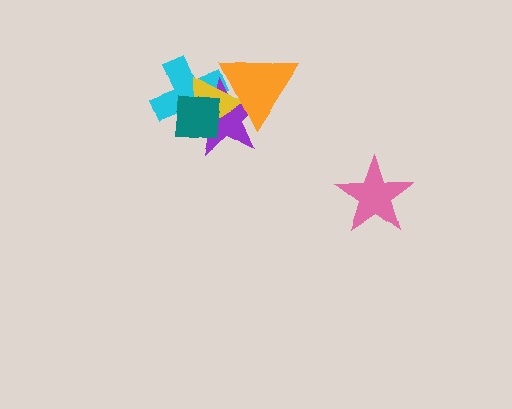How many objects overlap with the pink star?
0 objects overlap with the pink star.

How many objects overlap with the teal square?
3 objects overlap with the teal square.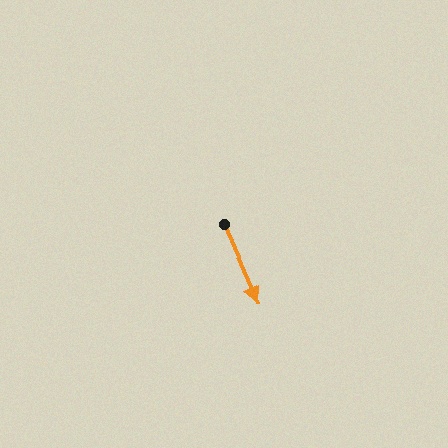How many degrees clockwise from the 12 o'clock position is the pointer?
Approximately 156 degrees.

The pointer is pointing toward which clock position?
Roughly 5 o'clock.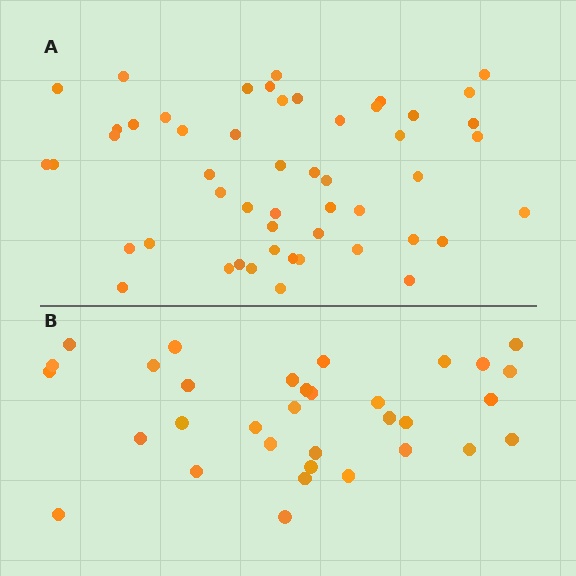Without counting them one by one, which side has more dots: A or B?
Region A (the top region) has more dots.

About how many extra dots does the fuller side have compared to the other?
Region A has approximately 20 more dots than region B.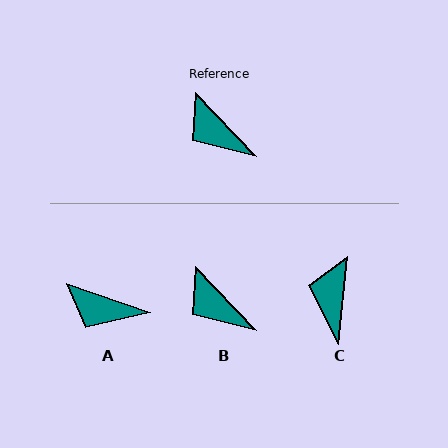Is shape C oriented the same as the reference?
No, it is off by about 49 degrees.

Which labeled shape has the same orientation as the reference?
B.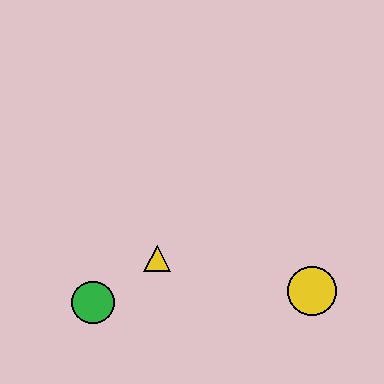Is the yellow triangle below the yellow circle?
No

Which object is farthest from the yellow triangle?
The yellow circle is farthest from the yellow triangle.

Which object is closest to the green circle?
The yellow triangle is closest to the green circle.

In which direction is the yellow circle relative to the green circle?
The yellow circle is to the right of the green circle.